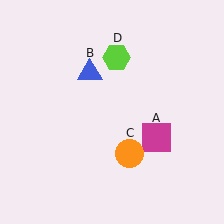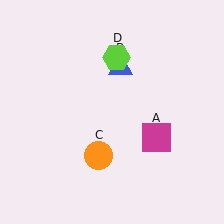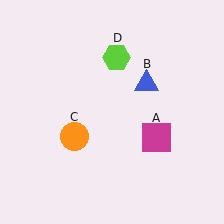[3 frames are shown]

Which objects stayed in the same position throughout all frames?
Magenta square (object A) and lime hexagon (object D) remained stationary.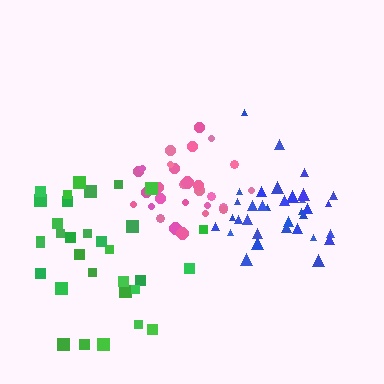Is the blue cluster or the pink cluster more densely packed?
Pink.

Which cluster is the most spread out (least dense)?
Green.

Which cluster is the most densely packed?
Pink.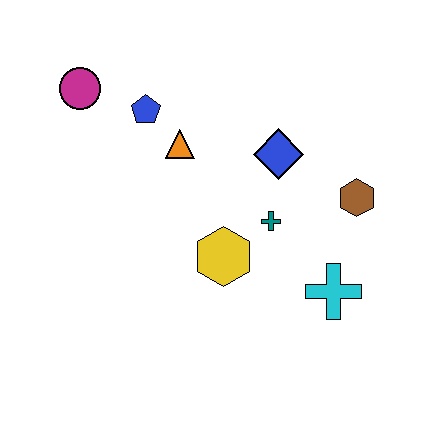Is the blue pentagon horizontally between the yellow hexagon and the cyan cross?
No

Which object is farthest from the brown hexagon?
The magenta circle is farthest from the brown hexagon.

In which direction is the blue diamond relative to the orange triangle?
The blue diamond is to the right of the orange triangle.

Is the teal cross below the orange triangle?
Yes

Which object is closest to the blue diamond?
The teal cross is closest to the blue diamond.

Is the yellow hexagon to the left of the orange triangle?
No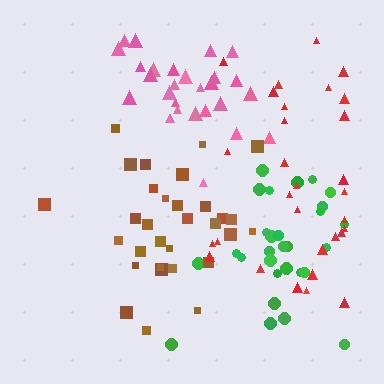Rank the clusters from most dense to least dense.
pink, brown, green, red.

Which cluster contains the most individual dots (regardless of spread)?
Brown (31).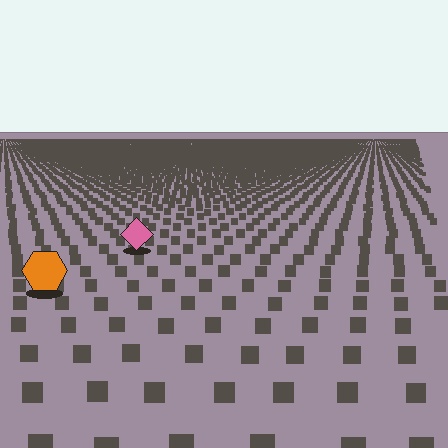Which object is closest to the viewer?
The orange hexagon is closest. The texture marks near it are larger and more spread out.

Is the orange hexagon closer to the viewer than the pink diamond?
Yes. The orange hexagon is closer — you can tell from the texture gradient: the ground texture is coarser near it.